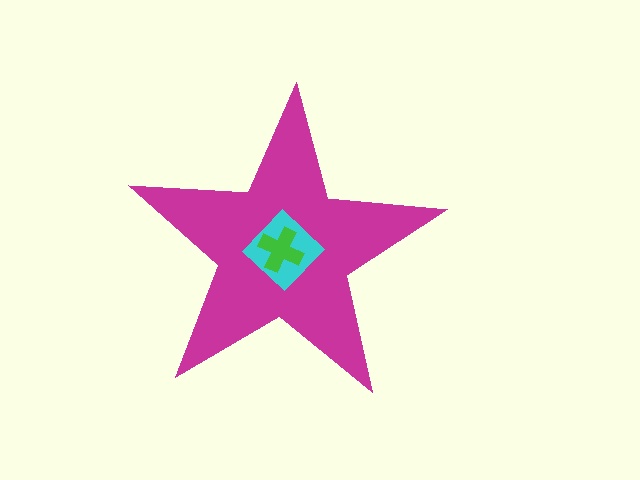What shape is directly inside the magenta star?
The cyan diamond.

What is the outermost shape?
The magenta star.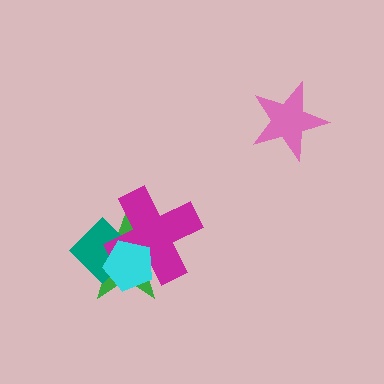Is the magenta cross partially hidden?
Yes, it is partially covered by another shape.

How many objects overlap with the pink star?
0 objects overlap with the pink star.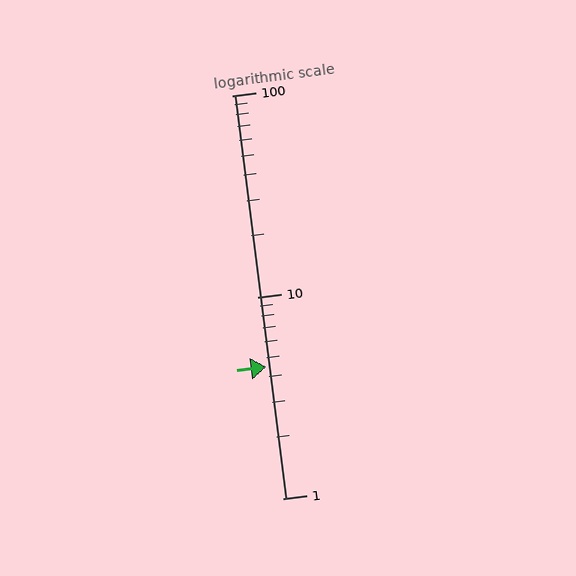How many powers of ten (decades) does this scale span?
The scale spans 2 decades, from 1 to 100.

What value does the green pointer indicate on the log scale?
The pointer indicates approximately 4.5.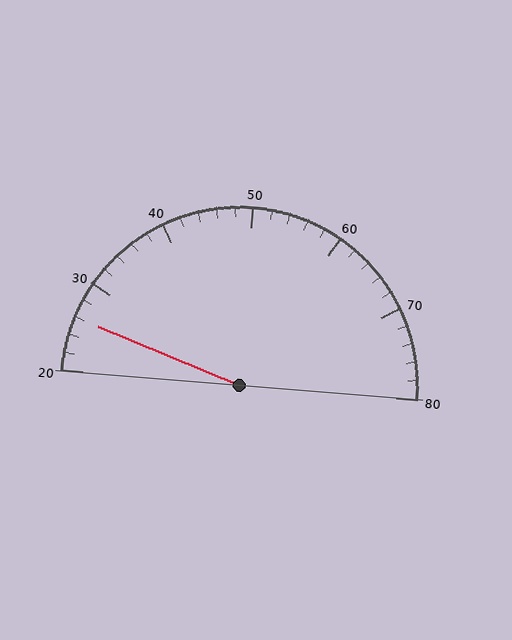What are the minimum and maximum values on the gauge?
The gauge ranges from 20 to 80.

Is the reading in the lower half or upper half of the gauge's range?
The reading is in the lower half of the range (20 to 80).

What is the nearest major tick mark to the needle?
The nearest major tick mark is 30.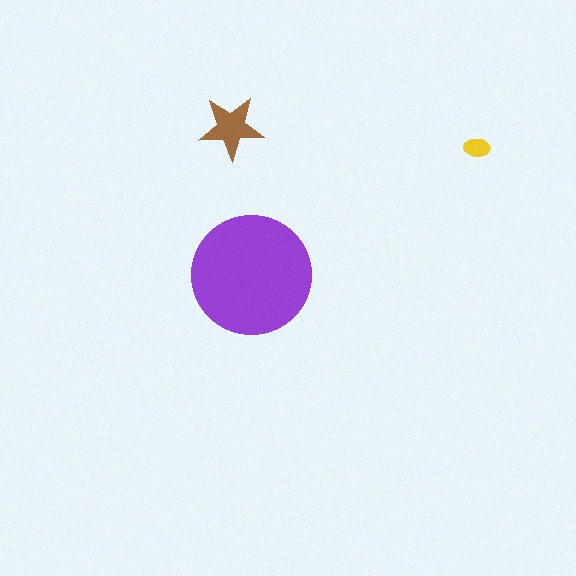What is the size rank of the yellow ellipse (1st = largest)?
3rd.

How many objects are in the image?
There are 3 objects in the image.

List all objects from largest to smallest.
The purple circle, the brown star, the yellow ellipse.